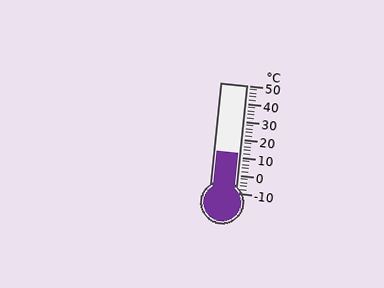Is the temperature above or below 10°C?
The temperature is above 10°C.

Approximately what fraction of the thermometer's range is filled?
The thermometer is filled to approximately 35% of its range.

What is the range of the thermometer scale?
The thermometer scale ranges from -10°C to 50°C.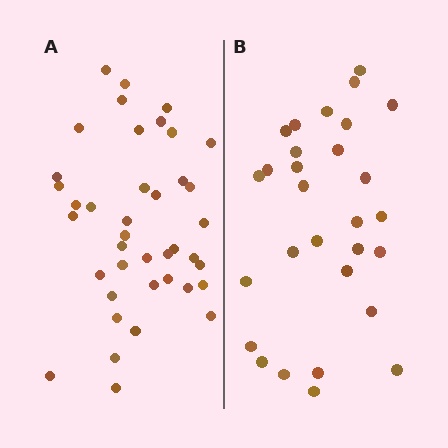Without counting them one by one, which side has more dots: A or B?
Region A (the left region) has more dots.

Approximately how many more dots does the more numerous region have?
Region A has roughly 12 or so more dots than region B.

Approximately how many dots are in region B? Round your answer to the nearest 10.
About 30 dots. (The exact count is 29, which rounds to 30.)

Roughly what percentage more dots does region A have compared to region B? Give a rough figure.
About 40% more.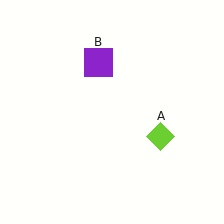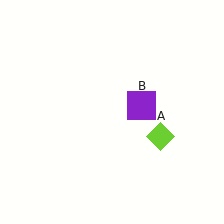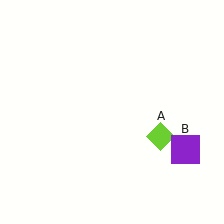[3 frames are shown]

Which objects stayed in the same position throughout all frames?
Lime diamond (object A) remained stationary.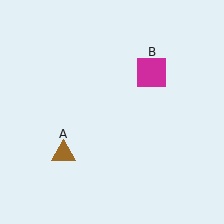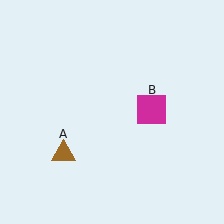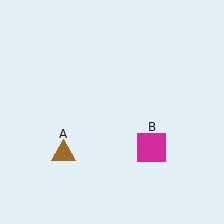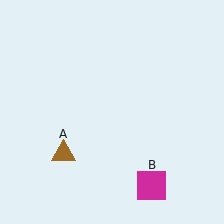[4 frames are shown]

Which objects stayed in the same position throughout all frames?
Brown triangle (object A) remained stationary.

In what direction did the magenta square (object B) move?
The magenta square (object B) moved down.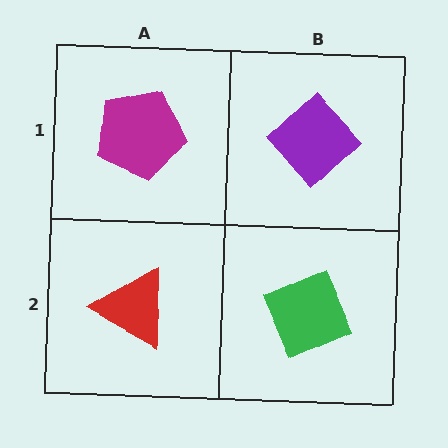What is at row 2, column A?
A red triangle.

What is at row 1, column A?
A magenta pentagon.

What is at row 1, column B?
A purple diamond.